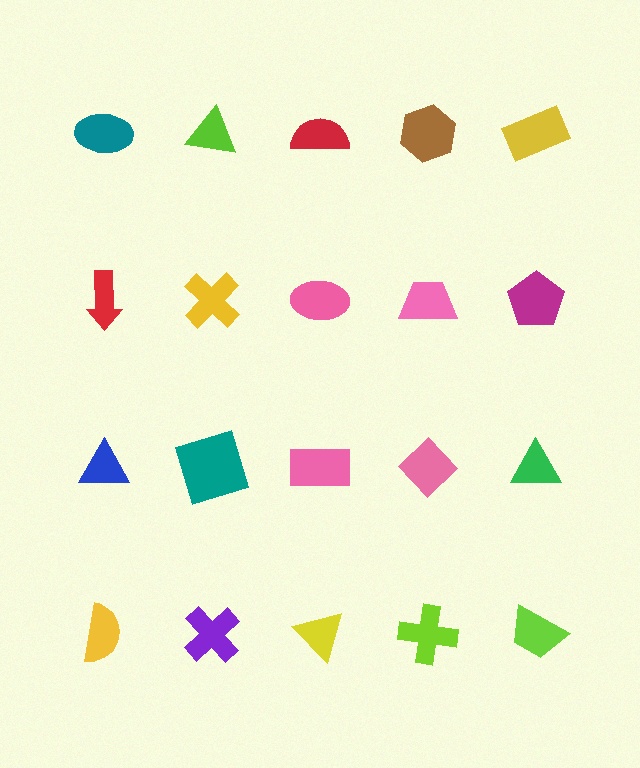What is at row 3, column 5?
A green triangle.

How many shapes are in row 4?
5 shapes.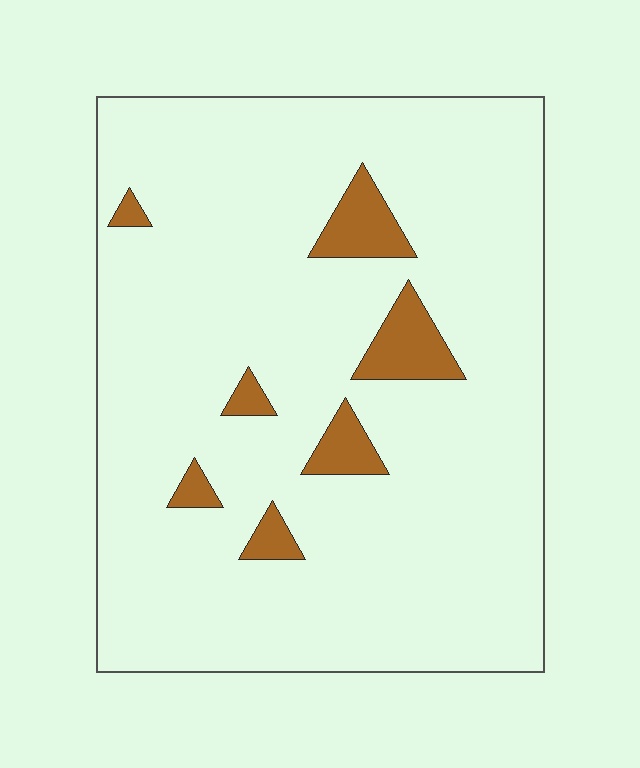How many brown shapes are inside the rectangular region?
7.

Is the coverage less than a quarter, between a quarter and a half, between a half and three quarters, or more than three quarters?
Less than a quarter.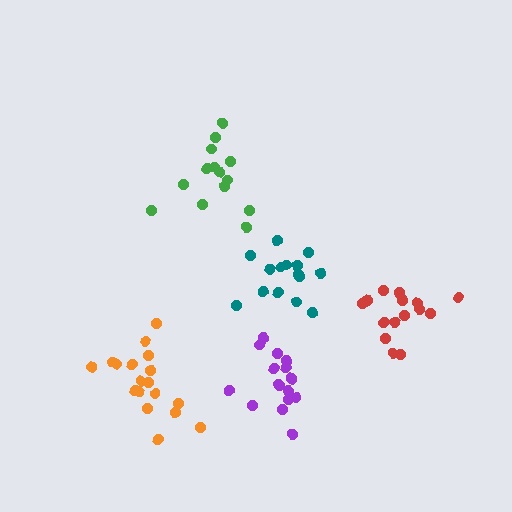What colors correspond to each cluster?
The clusters are colored: green, purple, orange, teal, red.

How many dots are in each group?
Group 1: 14 dots, Group 2: 17 dots, Group 3: 19 dots, Group 4: 15 dots, Group 5: 15 dots (80 total).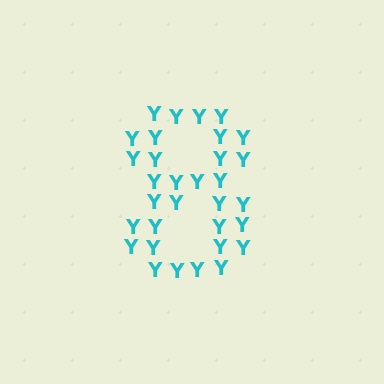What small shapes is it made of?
It is made of small letter Y's.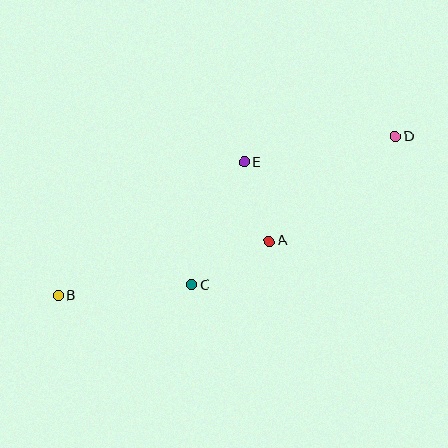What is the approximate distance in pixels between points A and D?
The distance between A and D is approximately 164 pixels.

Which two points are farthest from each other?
Points B and D are farthest from each other.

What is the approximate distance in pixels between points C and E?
The distance between C and E is approximately 133 pixels.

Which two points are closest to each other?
Points A and E are closest to each other.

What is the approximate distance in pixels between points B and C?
The distance between B and C is approximately 134 pixels.